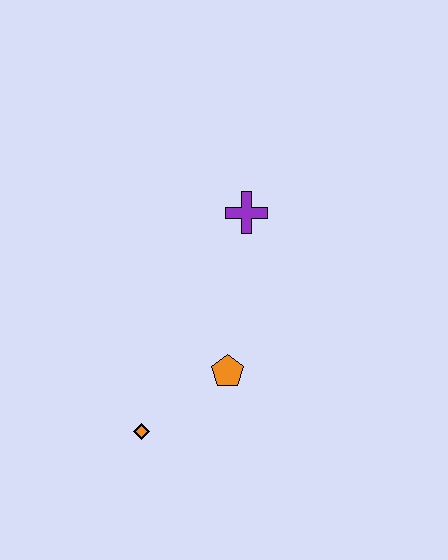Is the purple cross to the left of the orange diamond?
No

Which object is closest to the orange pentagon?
The orange diamond is closest to the orange pentagon.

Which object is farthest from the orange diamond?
The purple cross is farthest from the orange diamond.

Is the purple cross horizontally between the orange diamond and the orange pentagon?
No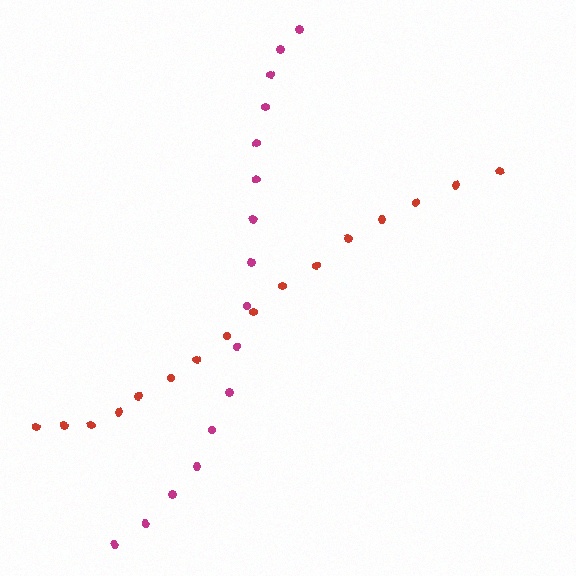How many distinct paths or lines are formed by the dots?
There are 2 distinct paths.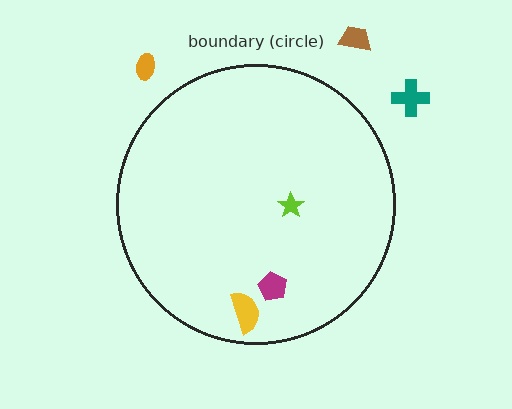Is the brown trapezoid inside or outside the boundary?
Outside.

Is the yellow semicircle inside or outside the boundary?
Inside.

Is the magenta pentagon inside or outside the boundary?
Inside.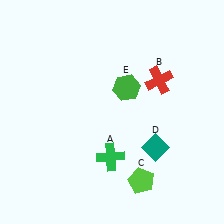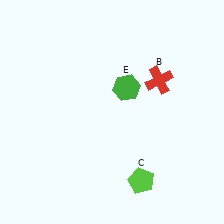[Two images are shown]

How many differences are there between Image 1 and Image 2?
There are 2 differences between the two images.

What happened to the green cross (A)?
The green cross (A) was removed in Image 2. It was in the bottom-left area of Image 1.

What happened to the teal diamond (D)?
The teal diamond (D) was removed in Image 2. It was in the bottom-right area of Image 1.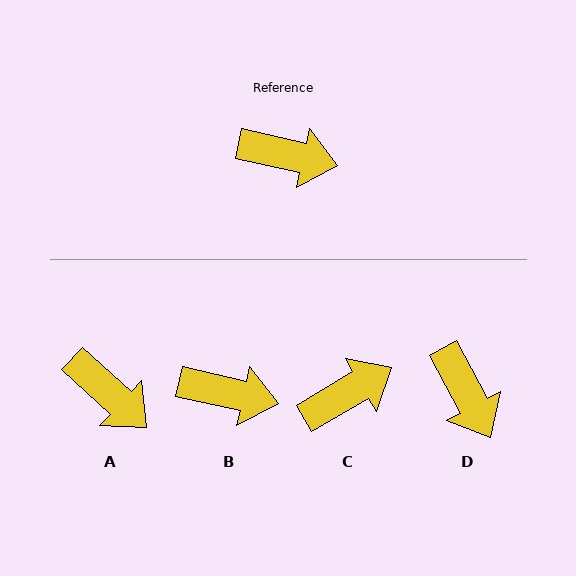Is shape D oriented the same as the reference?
No, it is off by about 49 degrees.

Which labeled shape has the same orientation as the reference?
B.